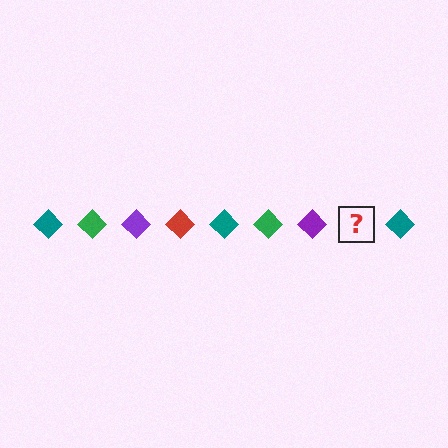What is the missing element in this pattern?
The missing element is a red diamond.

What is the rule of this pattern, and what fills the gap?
The rule is that the pattern cycles through teal, green, purple, red diamonds. The gap should be filled with a red diamond.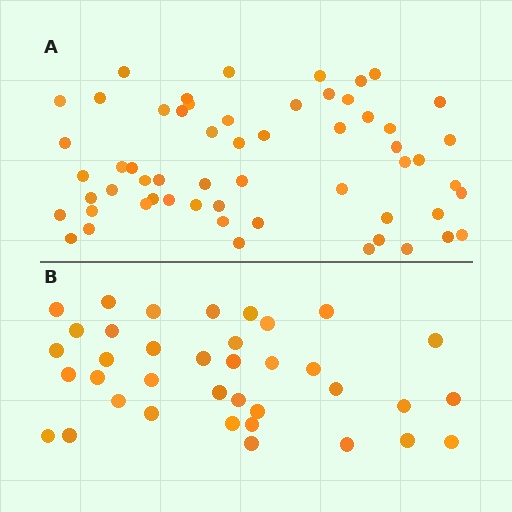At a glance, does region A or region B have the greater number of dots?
Region A (the top region) has more dots.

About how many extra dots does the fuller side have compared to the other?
Region A has approximately 20 more dots than region B.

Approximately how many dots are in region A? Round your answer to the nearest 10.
About 60 dots. (The exact count is 58, which rounds to 60.)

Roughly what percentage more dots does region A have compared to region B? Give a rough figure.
About 55% more.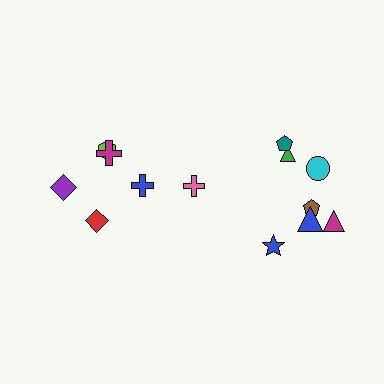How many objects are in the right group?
There are 8 objects.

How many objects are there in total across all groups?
There are 13 objects.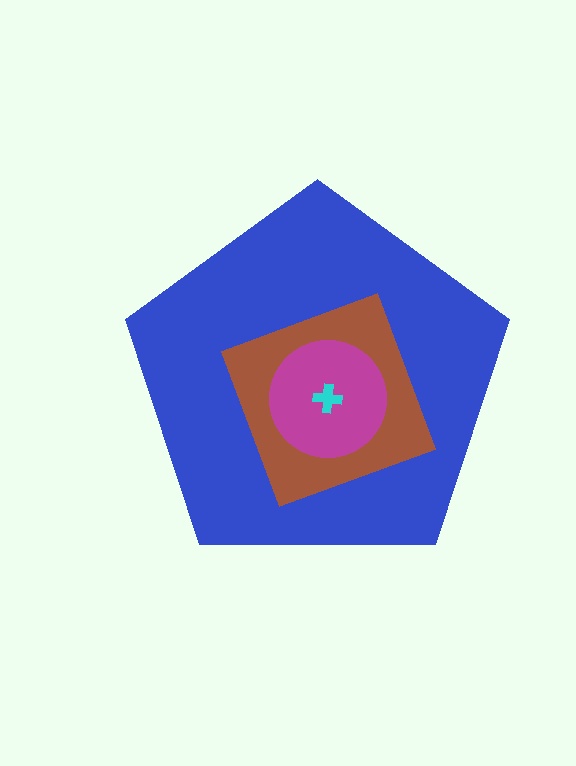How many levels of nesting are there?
4.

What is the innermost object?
The cyan cross.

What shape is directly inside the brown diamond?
The magenta circle.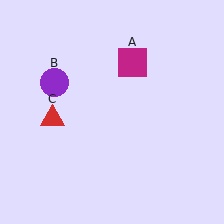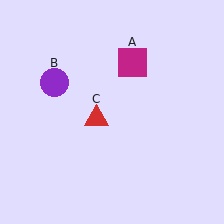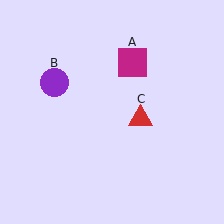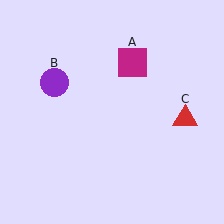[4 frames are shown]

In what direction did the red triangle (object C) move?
The red triangle (object C) moved right.